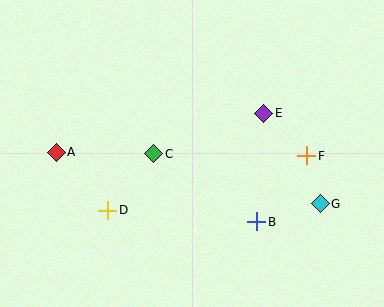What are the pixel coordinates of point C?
Point C is at (153, 154).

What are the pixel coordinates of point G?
Point G is at (320, 204).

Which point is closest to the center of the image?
Point C at (153, 154) is closest to the center.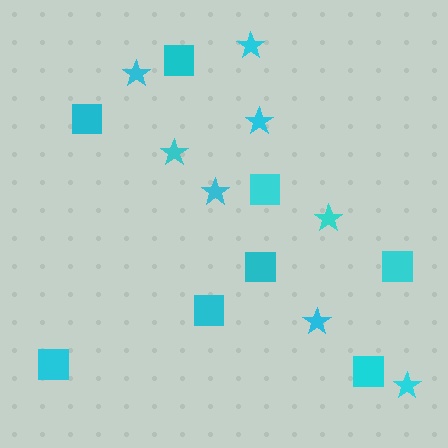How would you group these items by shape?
There are 2 groups: one group of squares (8) and one group of stars (8).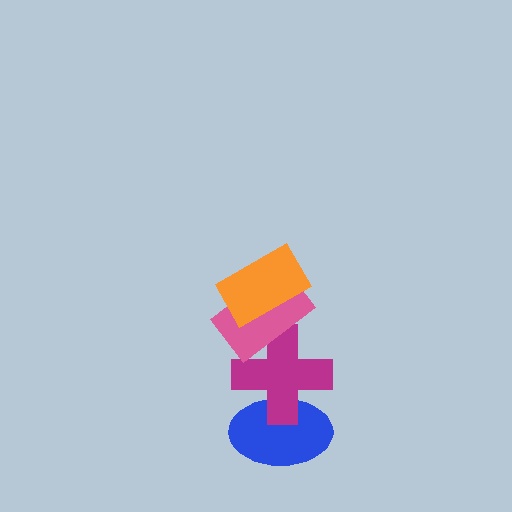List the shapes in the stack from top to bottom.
From top to bottom: the orange rectangle, the pink rectangle, the magenta cross, the blue ellipse.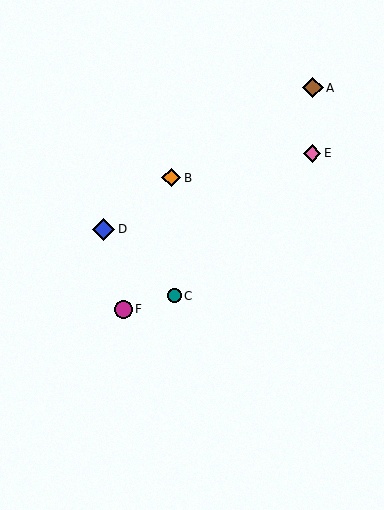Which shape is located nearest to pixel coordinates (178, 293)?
The teal circle (labeled C) at (174, 296) is nearest to that location.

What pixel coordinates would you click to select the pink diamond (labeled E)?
Click at (312, 154) to select the pink diamond E.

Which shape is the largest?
The blue diamond (labeled D) is the largest.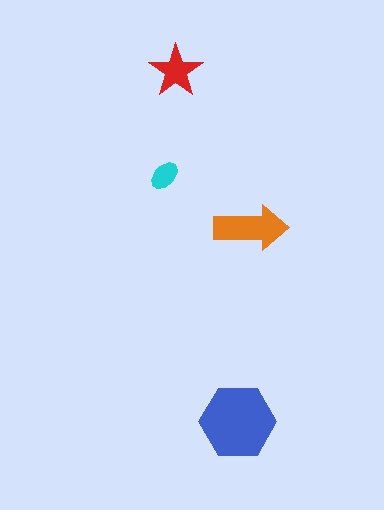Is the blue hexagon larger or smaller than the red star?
Larger.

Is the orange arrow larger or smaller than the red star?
Larger.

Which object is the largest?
The blue hexagon.